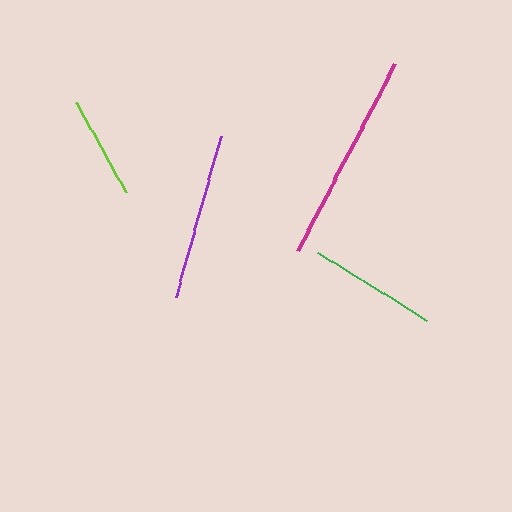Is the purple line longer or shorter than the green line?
The purple line is longer than the green line.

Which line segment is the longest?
The magenta line is the longest at approximately 210 pixels.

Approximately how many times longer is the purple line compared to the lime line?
The purple line is approximately 1.6 times the length of the lime line.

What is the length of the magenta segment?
The magenta segment is approximately 210 pixels long.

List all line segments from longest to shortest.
From longest to shortest: magenta, purple, green, lime.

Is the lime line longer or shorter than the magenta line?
The magenta line is longer than the lime line.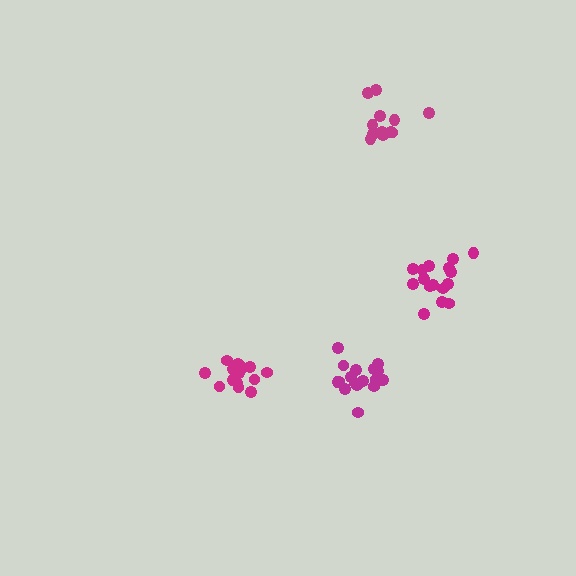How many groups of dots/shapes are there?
There are 4 groups.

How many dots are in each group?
Group 1: 15 dots, Group 2: 18 dots, Group 3: 13 dots, Group 4: 16 dots (62 total).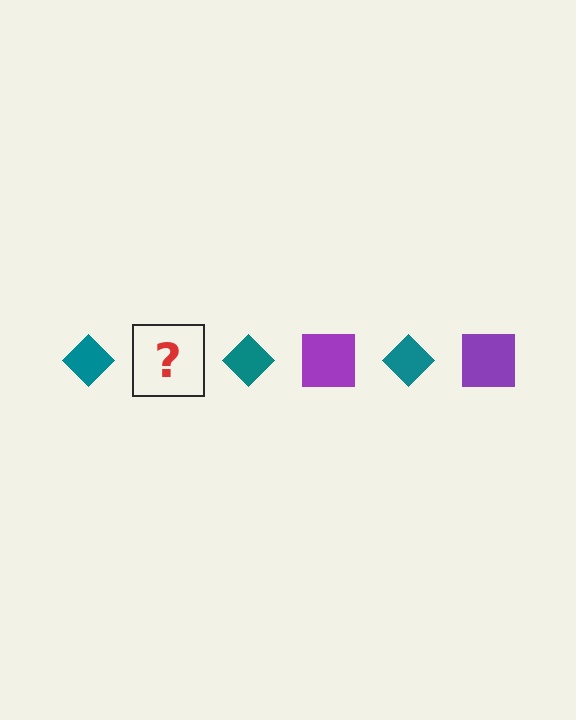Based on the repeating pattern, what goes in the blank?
The blank should be a purple square.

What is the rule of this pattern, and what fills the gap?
The rule is that the pattern alternates between teal diamond and purple square. The gap should be filled with a purple square.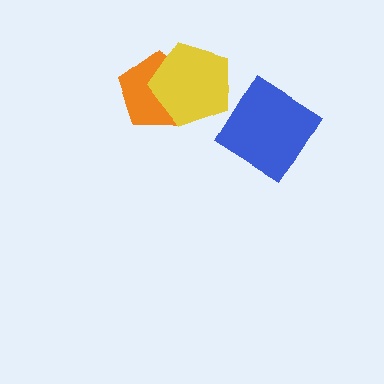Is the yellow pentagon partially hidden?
No, no other shape covers it.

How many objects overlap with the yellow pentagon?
1 object overlaps with the yellow pentagon.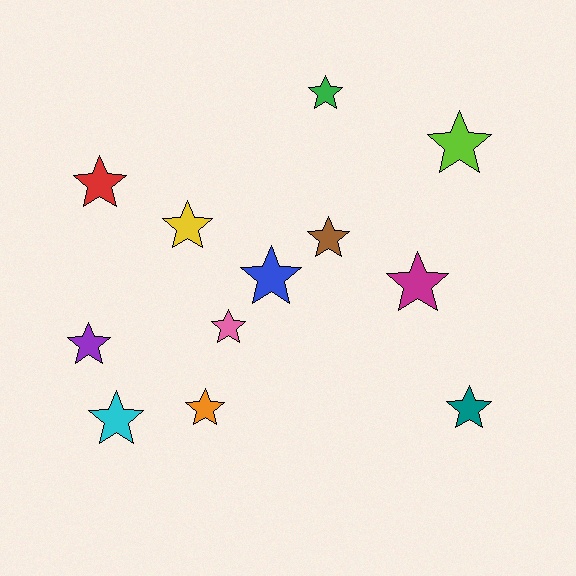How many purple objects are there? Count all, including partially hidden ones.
There is 1 purple object.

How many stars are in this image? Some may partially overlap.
There are 12 stars.